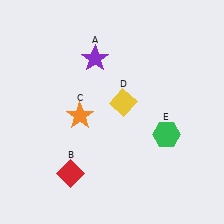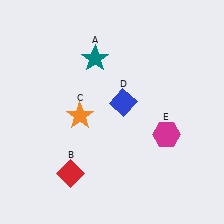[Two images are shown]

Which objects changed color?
A changed from purple to teal. D changed from yellow to blue. E changed from green to magenta.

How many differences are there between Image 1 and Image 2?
There are 3 differences between the two images.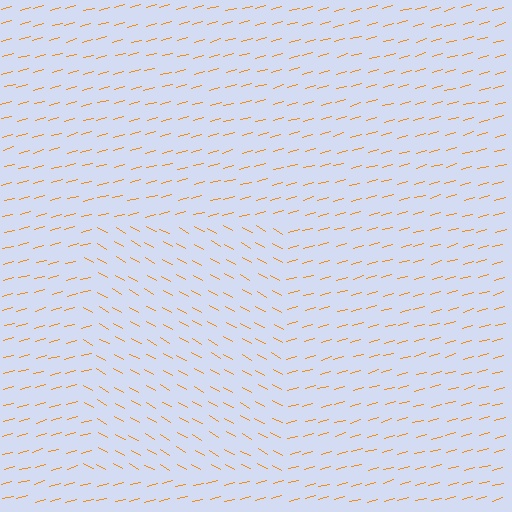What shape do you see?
I see a rectangle.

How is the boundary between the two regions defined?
The boundary is defined purely by a change in line orientation (approximately 45 degrees difference). All lines are the same color and thickness.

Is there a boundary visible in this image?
Yes, there is a texture boundary formed by a change in line orientation.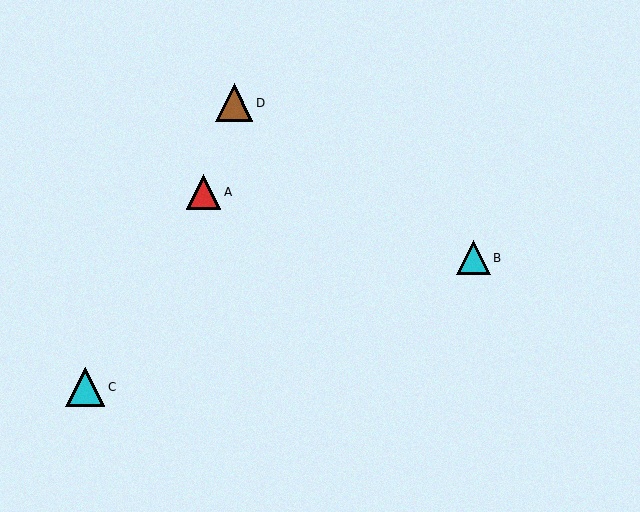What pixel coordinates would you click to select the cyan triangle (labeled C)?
Click at (85, 387) to select the cyan triangle C.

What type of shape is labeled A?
Shape A is a red triangle.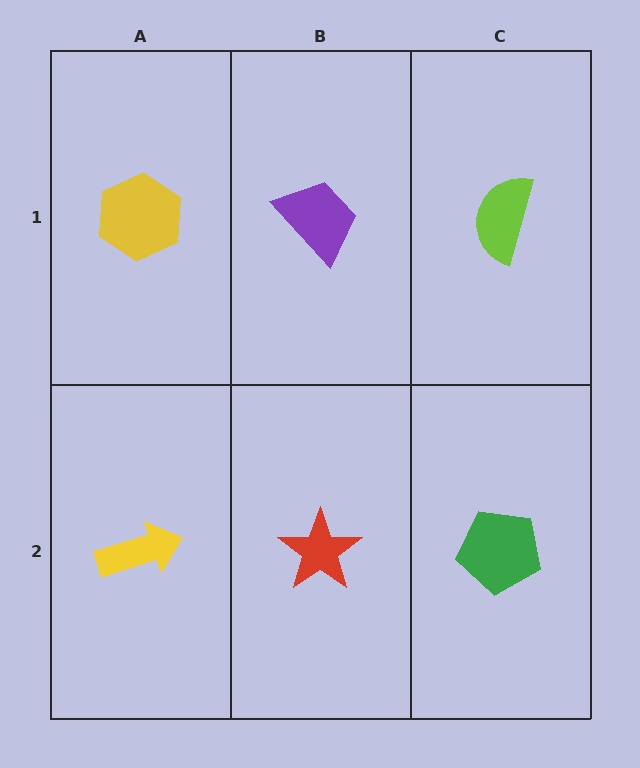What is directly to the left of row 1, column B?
A yellow hexagon.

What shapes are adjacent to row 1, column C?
A green pentagon (row 2, column C), a purple trapezoid (row 1, column B).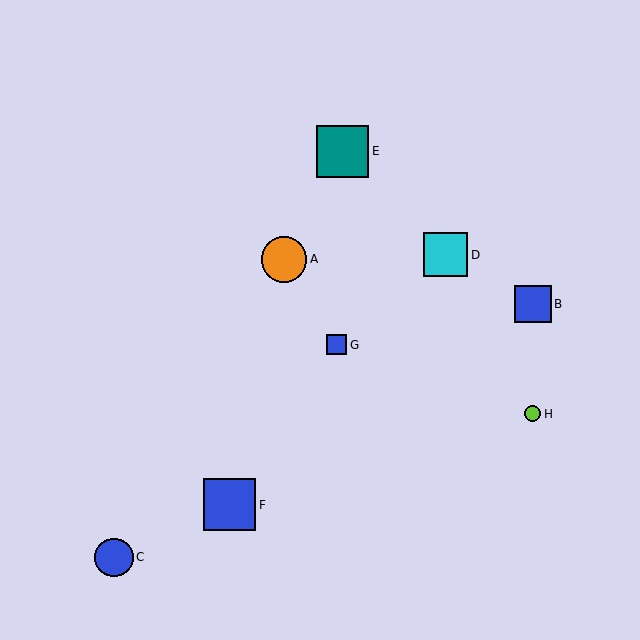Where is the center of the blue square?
The center of the blue square is at (533, 304).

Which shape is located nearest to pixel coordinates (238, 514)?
The blue square (labeled F) at (230, 505) is nearest to that location.